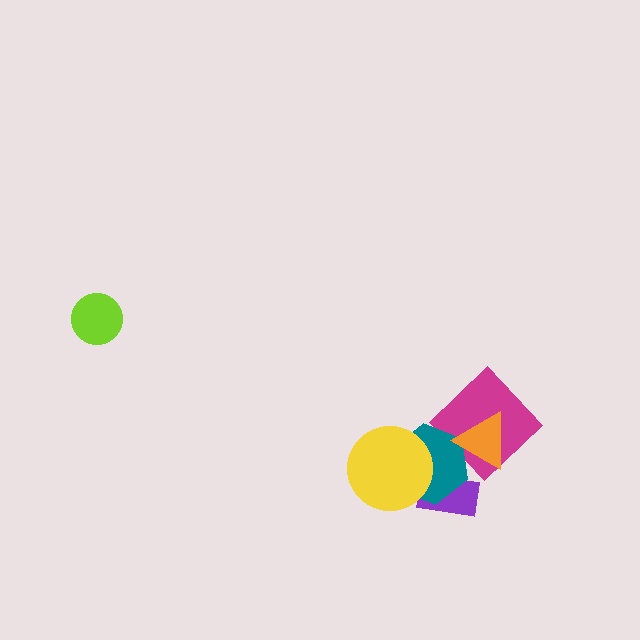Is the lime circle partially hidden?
No, no other shape covers it.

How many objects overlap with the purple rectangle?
1 object overlaps with the purple rectangle.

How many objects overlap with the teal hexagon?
4 objects overlap with the teal hexagon.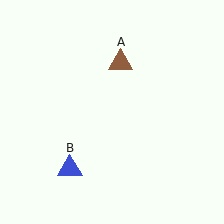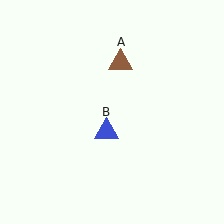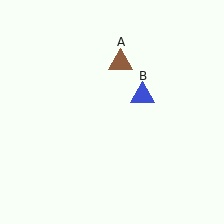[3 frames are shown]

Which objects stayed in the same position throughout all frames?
Brown triangle (object A) remained stationary.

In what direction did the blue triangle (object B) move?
The blue triangle (object B) moved up and to the right.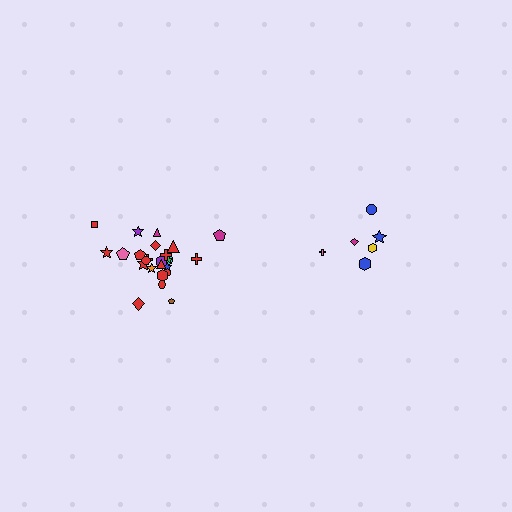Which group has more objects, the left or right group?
The left group.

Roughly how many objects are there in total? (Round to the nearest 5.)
Roughly 30 objects in total.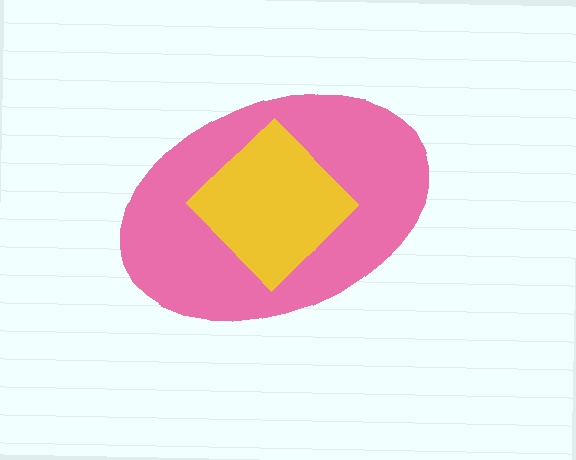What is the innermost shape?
The yellow diamond.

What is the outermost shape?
The pink ellipse.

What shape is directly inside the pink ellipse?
The yellow diamond.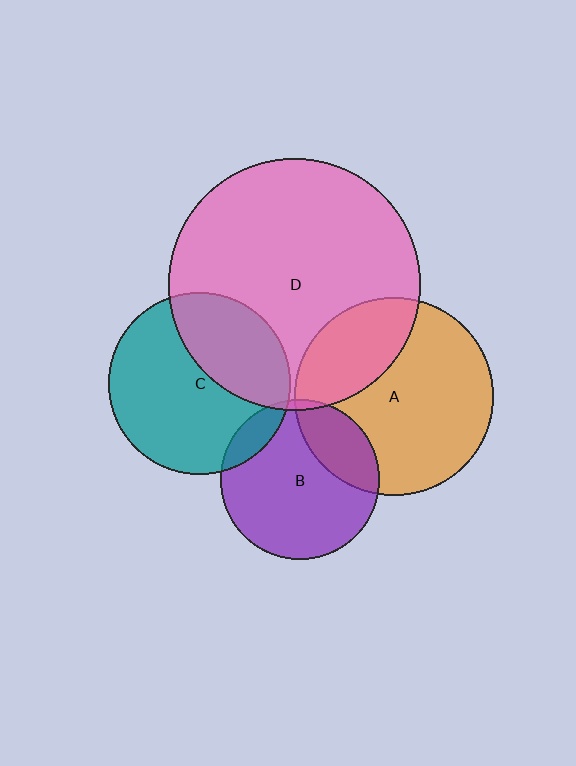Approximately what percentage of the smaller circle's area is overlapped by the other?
Approximately 25%.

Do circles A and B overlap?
Yes.